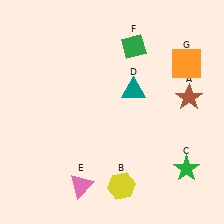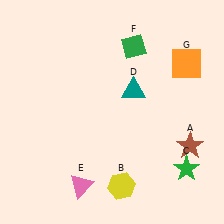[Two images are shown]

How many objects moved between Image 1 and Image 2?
1 object moved between the two images.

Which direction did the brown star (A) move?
The brown star (A) moved down.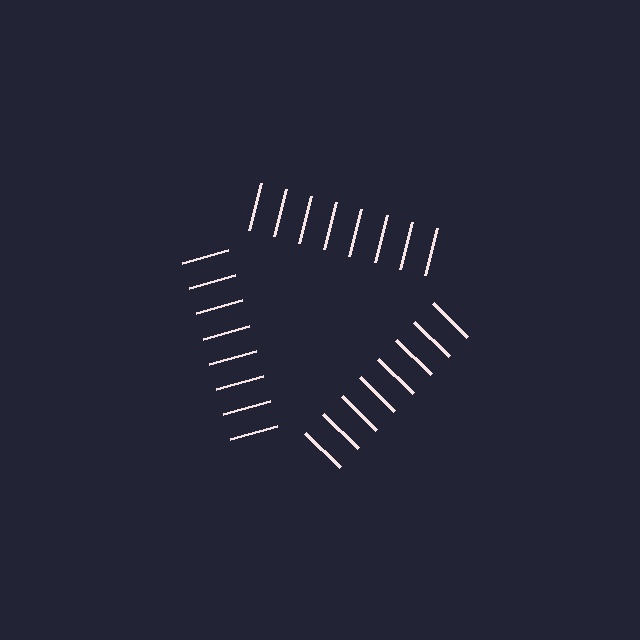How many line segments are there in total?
24 — 8 along each of the 3 edges.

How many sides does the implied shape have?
3 sides — the line-ends trace a triangle.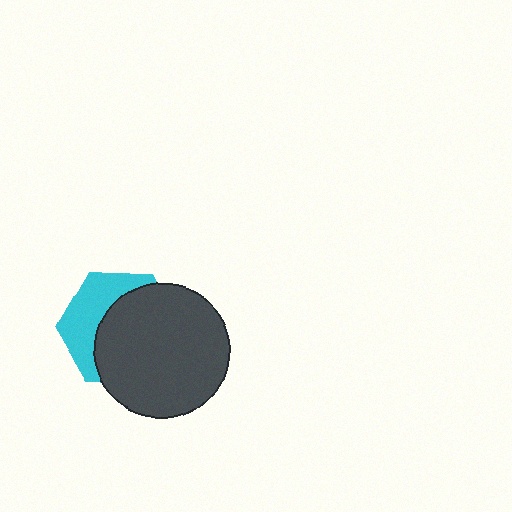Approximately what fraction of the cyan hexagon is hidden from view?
Roughly 61% of the cyan hexagon is hidden behind the dark gray circle.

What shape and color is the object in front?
The object in front is a dark gray circle.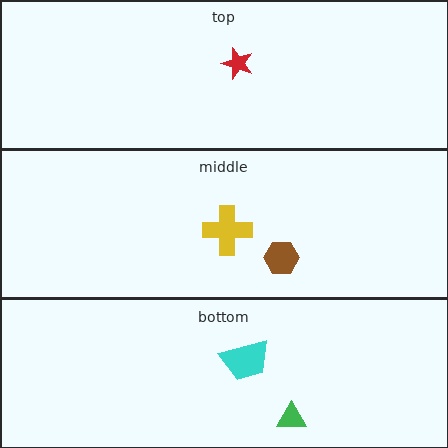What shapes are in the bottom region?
The cyan trapezoid, the green triangle.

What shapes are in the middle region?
The yellow cross, the brown hexagon.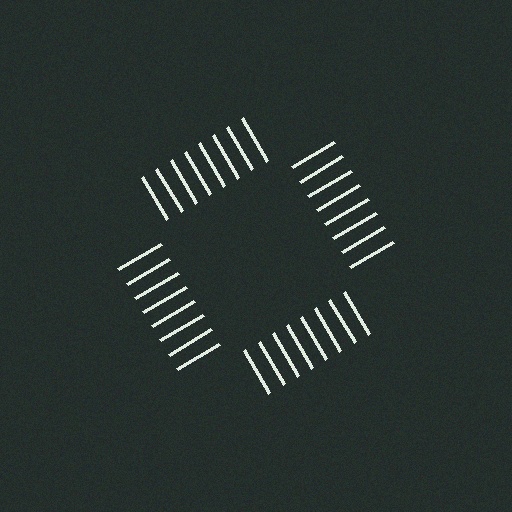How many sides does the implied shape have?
4 sides — the line-ends trace a square.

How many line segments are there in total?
32 — 8 along each of the 4 edges.